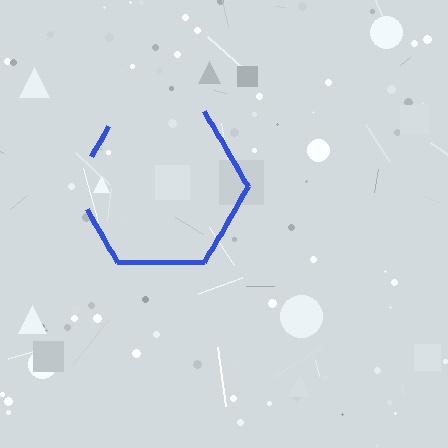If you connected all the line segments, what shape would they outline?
They would outline a hexagon.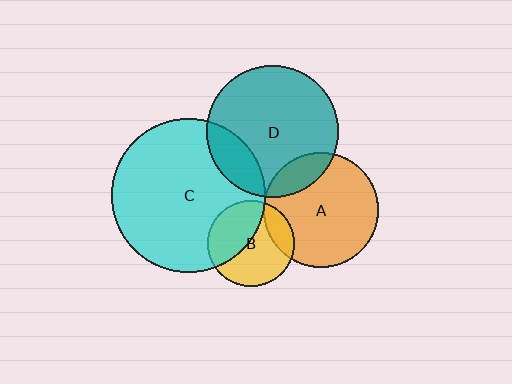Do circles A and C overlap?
Yes.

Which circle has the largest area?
Circle C (cyan).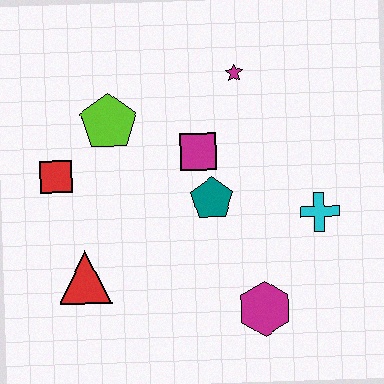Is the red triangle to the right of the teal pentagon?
No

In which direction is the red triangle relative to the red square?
The red triangle is below the red square.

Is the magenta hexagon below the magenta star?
Yes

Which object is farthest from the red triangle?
The magenta star is farthest from the red triangle.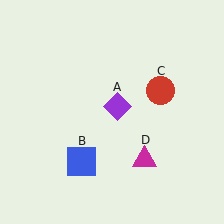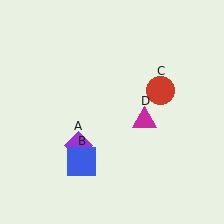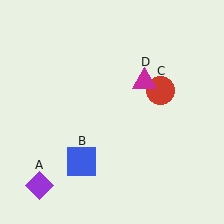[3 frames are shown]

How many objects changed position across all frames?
2 objects changed position: purple diamond (object A), magenta triangle (object D).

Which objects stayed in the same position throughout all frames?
Blue square (object B) and red circle (object C) remained stationary.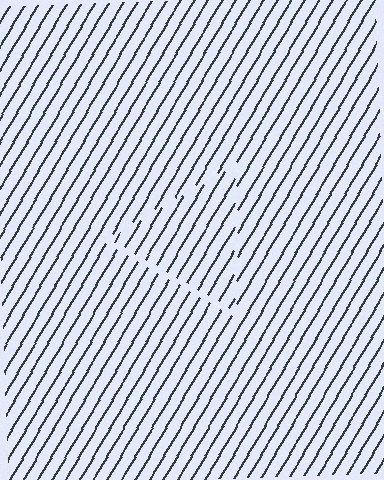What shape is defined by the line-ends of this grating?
An illusory triangle. The interior of the shape contains the same grating, shifted by half a period — the contour is defined by the phase discontinuity where line-ends from the inner and outer gratings abut.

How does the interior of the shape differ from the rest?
The interior of the shape contains the same grating, shifted by half a period — the contour is defined by the phase discontinuity where line-ends from the inner and outer gratings abut.